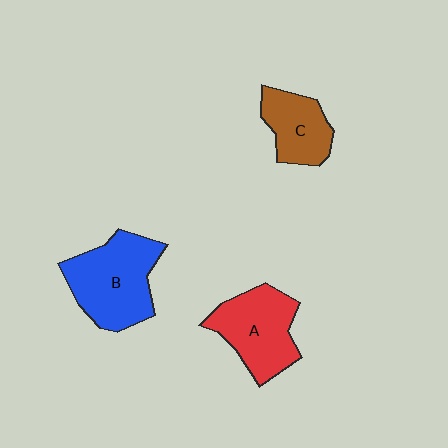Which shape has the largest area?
Shape B (blue).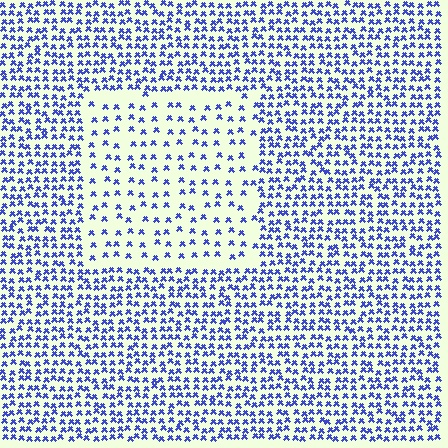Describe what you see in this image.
The image contains small blue elements arranged at two different densities. A rectangle-shaped region is visible where the elements are less densely packed than the surrounding area.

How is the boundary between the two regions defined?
The boundary is defined by a change in element density (approximately 2.2x ratio). All elements are the same color, size, and shape.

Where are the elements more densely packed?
The elements are more densely packed outside the rectangle boundary.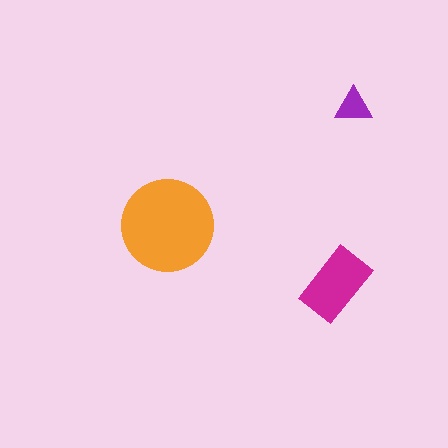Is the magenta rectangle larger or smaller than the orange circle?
Smaller.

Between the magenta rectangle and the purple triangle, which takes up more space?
The magenta rectangle.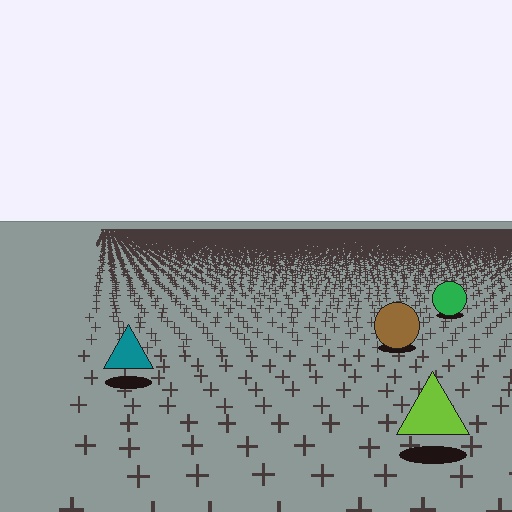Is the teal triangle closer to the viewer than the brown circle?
Yes. The teal triangle is closer — you can tell from the texture gradient: the ground texture is coarser near it.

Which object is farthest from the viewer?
The green circle is farthest from the viewer. It appears smaller and the ground texture around it is denser.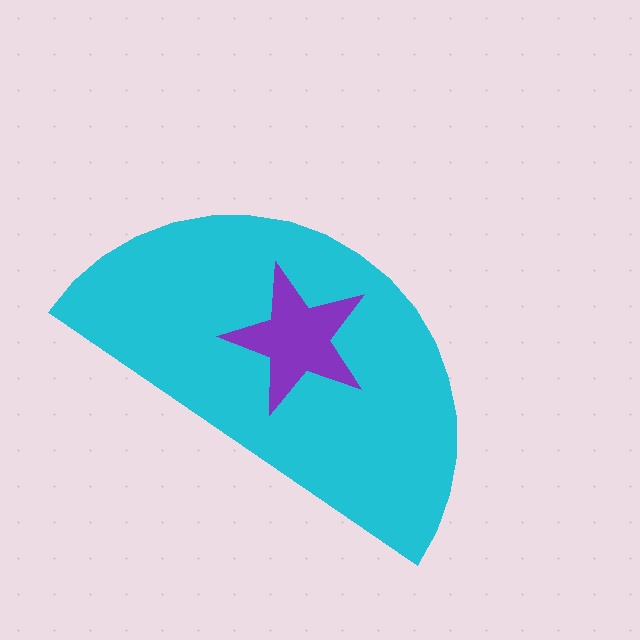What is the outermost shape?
The cyan semicircle.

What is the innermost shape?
The purple star.